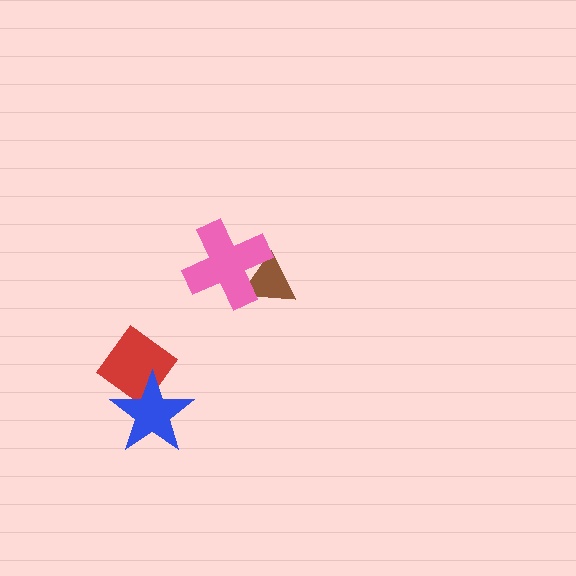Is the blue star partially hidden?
No, no other shape covers it.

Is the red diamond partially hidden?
Yes, it is partially covered by another shape.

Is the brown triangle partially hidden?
Yes, it is partially covered by another shape.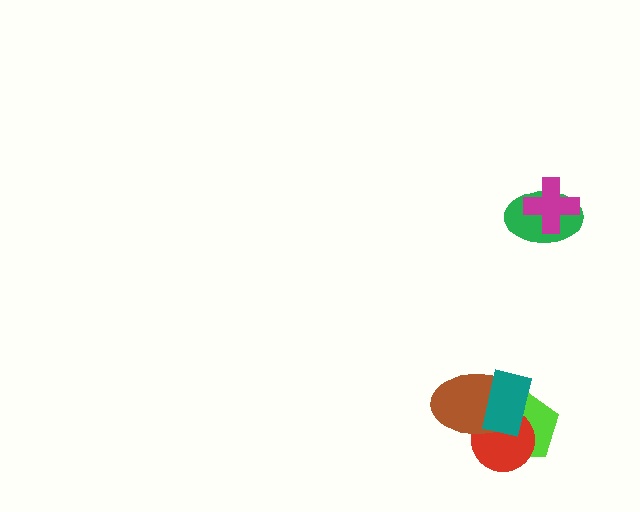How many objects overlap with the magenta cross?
1 object overlaps with the magenta cross.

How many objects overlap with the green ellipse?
1 object overlaps with the green ellipse.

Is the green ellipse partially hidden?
Yes, it is partially covered by another shape.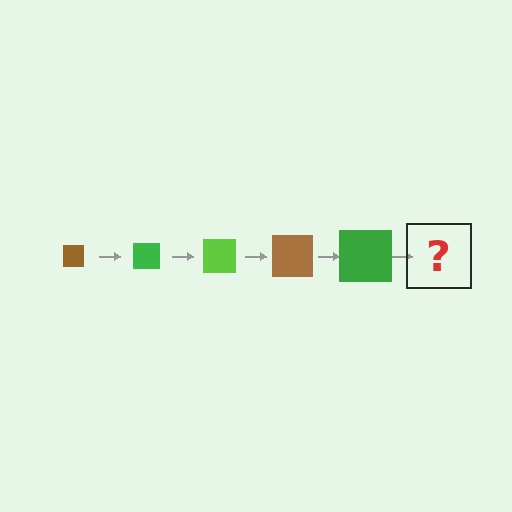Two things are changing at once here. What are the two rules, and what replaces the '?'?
The two rules are that the square grows larger each step and the color cycles through brown, green, and lime. The '?' should be a lime square, larger than the previous one.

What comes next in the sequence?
The next element should be a lime square, larger than the previous one.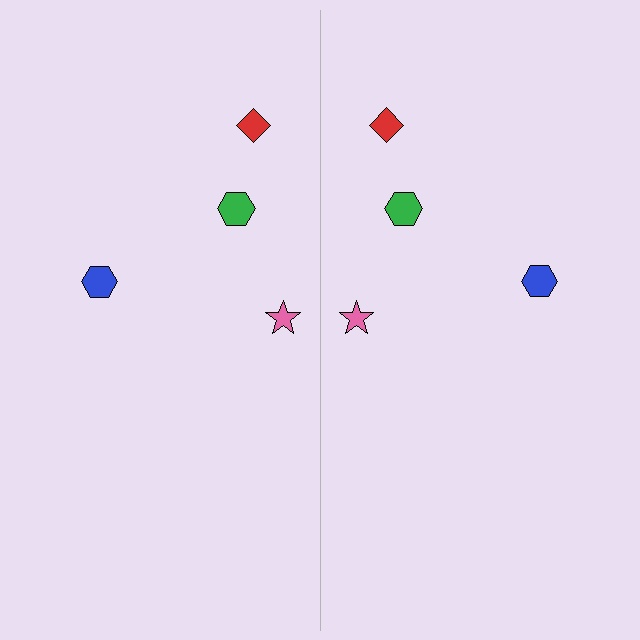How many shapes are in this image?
There are 8 shapes in this image.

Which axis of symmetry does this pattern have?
The pattern has a vertical axis of symmetry running through the center of the image.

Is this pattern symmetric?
Yes, this pattern has bilateral (reflection) symmetry.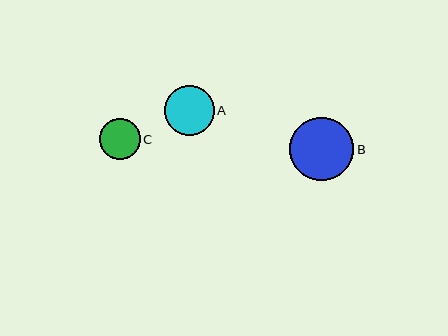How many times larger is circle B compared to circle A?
Circle B is approximately 1.3 times the size of circle A.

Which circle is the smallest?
Circle C is the smallest with a size of approximately 41 pixels.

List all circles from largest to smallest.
From largest to smallest: B, A, C.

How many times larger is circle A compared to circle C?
Circle A is approximately 1.2 times the size of circle C.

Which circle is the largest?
Circle B is the largest with a size of approximately 64 pixels.